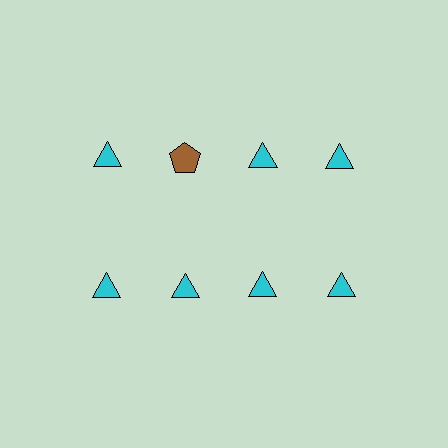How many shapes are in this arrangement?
There are 8 shapes arranged in a grid pattern.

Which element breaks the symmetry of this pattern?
The brown pentagon in the top row, second from left column breaks the symmetry. All other shapes are cyan triangles.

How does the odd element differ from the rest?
It differs in both color (brown instead of cyan) and shape (pentagon instead of triangle).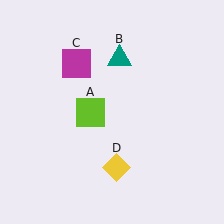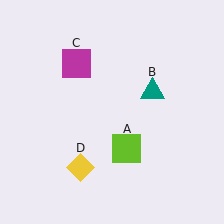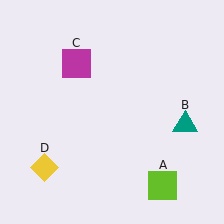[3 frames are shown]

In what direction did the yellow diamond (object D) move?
The yellow diamond (object D) moved left.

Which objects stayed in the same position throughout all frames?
Magenta square (object C) remained stationary.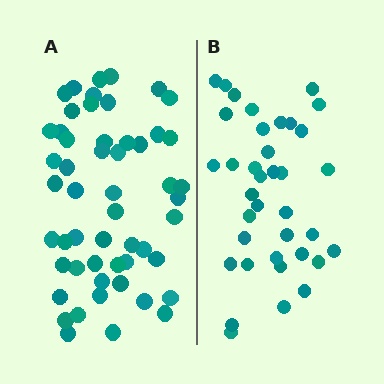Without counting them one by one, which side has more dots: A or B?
Region A (the left region) has more dots.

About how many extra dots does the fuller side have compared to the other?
Region A has approximately 15 more dots than region B.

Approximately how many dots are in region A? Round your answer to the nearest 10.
About 50 dots. (The exact count is 53, which rounds to 50.)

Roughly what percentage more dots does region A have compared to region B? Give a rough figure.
About 45% more.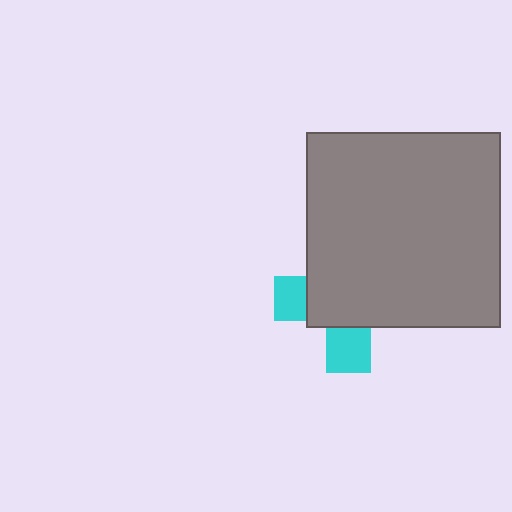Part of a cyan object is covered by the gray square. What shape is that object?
It is a cross.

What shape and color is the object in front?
The object in front is a gray square.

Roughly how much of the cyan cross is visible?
A small part of it is visible (roughly 31%).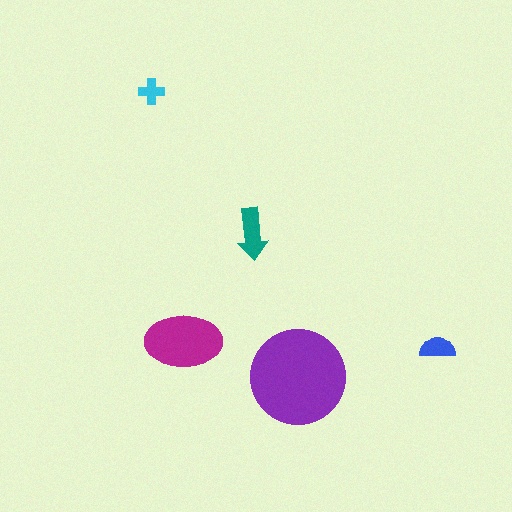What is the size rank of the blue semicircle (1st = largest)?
4th.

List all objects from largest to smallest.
The purple circle, the magenta ellipse, the teal arrow, the blue semicircle, the cyan cross.